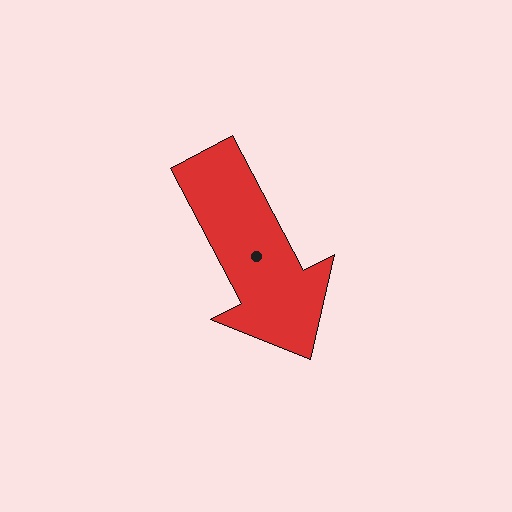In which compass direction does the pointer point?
Southeast.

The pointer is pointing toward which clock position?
Roughly 5 o'clock.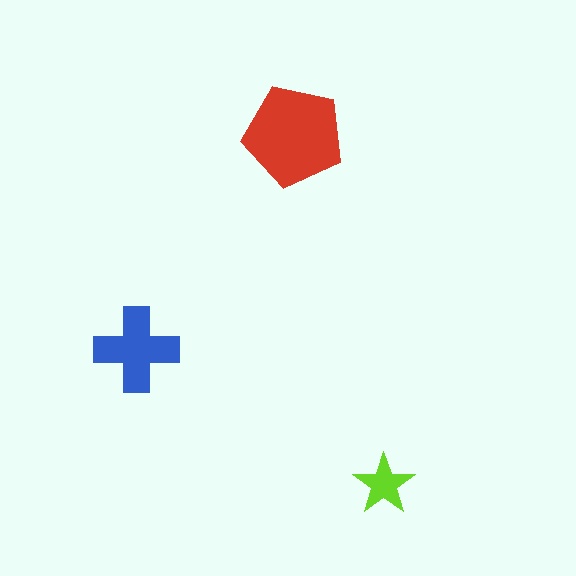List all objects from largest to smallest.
The red pentagon, the blue cross, the lime star.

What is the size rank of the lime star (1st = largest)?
3rd.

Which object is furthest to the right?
The lime star is rightmost.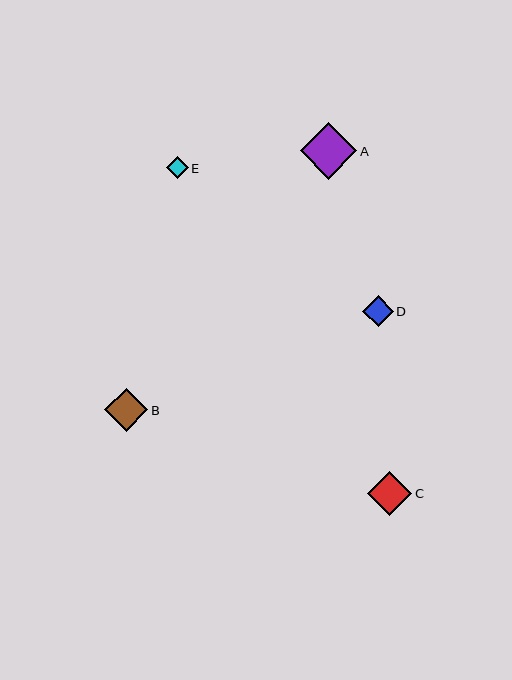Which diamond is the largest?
Diamond A is the largest with a size of approximately 57 pixels.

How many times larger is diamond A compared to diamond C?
Diamond A is approximately 1.3 times the size of diamond C.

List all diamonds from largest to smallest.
From largest to smallest: A, C, B, D, E.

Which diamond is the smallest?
Diamond E is the smallest with a size of approximately 22 pixels.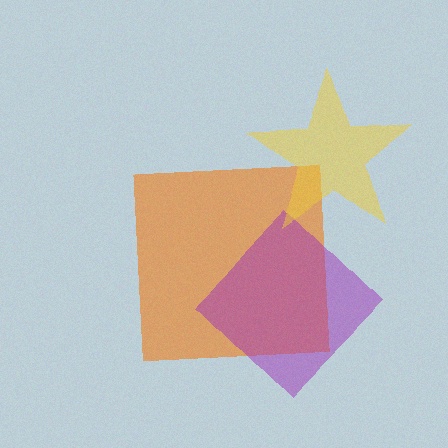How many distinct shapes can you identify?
There are 3 distinct shapes: an orange square, a purple diamond, a yellow star.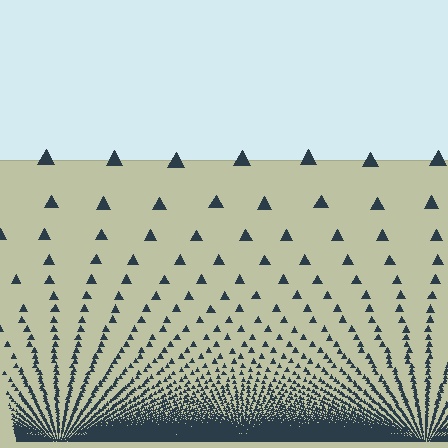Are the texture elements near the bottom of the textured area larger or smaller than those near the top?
Smaller. The gradient is inverted — elements near the bottom are smaller and denser.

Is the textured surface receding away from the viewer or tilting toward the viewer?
The surface appears to tilt toward the viewer. Texture elements get larger and sparser toward the top.